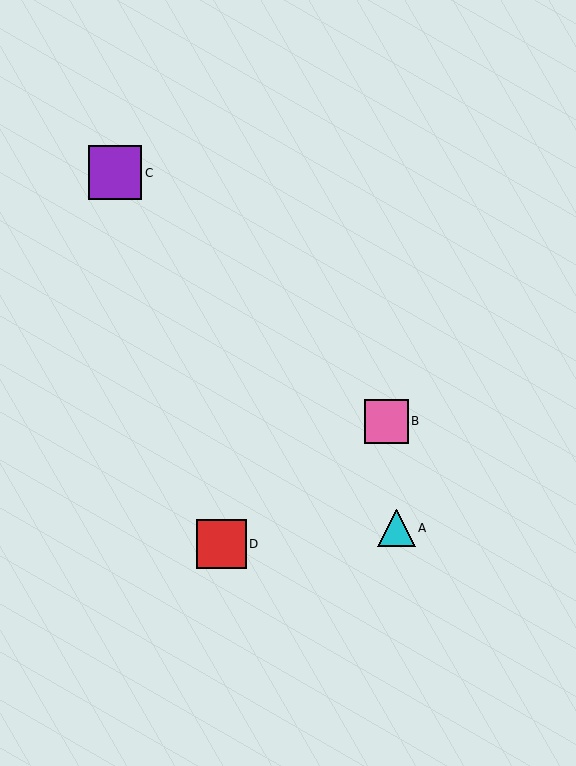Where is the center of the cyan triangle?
The center of the cyan triangle is at (397, 528).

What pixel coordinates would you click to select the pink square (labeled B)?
Click at (386, 421) to select the pink square B.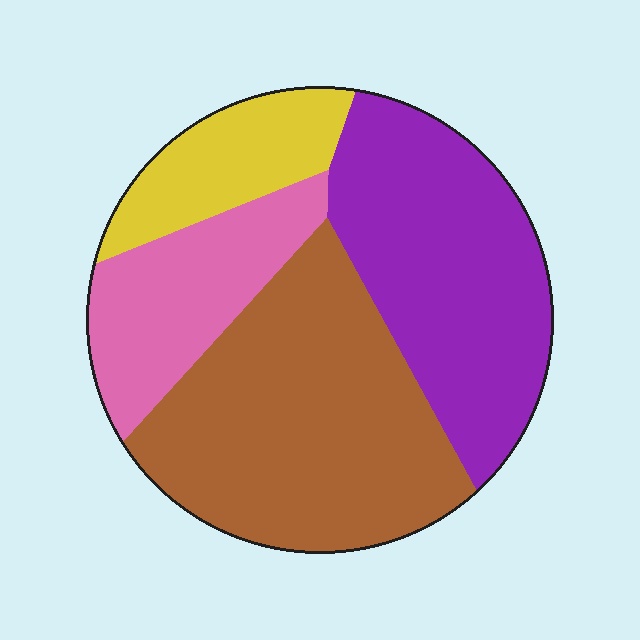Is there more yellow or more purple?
Purple.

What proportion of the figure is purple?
Purple covers around 30% of the figure.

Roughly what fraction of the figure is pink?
Pink takes up about one sixth (1/6) of the figure.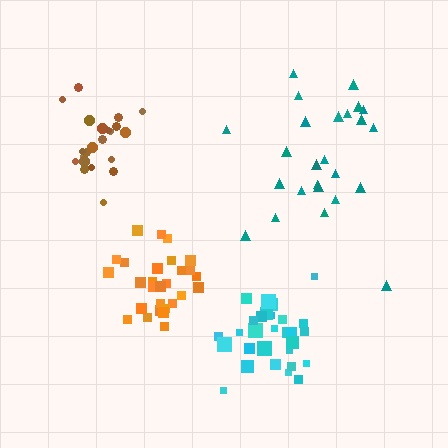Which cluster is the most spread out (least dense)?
Teal.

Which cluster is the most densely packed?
Brown.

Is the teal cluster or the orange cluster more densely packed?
Orange.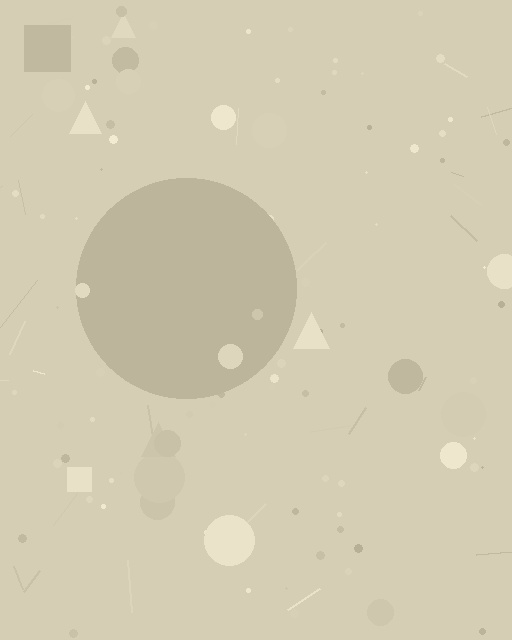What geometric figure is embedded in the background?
A circle is embedded in the background.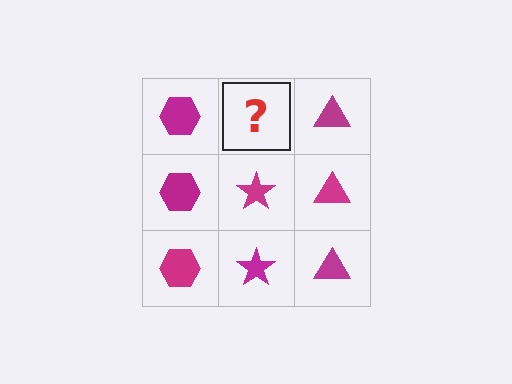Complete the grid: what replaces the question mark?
The question mark should be replaced with a magenta star.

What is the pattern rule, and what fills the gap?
The rule is that each column has a consistent shape. The gap should be filled with a magenta star.